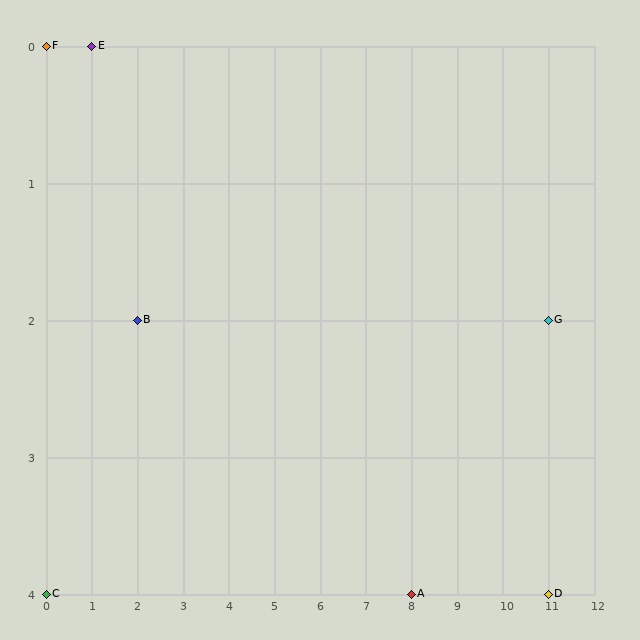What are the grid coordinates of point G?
Point G is at grid coordinates (11, 2).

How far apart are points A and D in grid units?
Points A and D are 3 columns apart.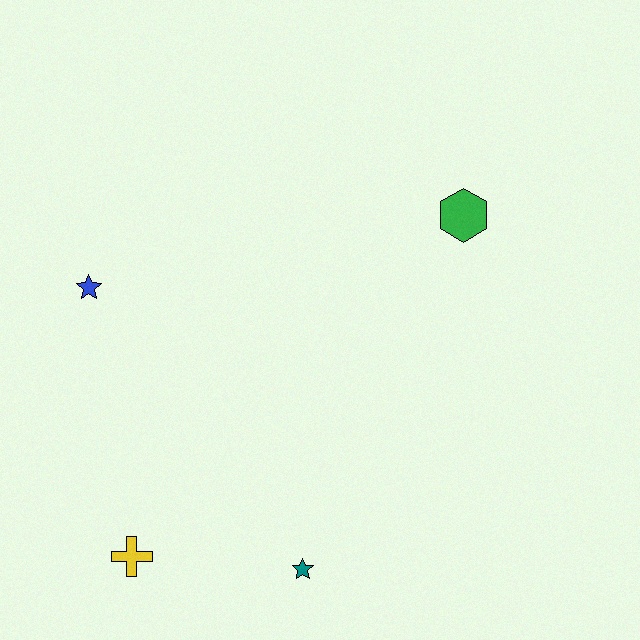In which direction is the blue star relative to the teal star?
The blue star is above the teal star.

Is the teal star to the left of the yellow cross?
No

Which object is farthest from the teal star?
The green hexagon is farthest from the teal star.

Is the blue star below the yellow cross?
No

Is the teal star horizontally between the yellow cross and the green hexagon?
Yes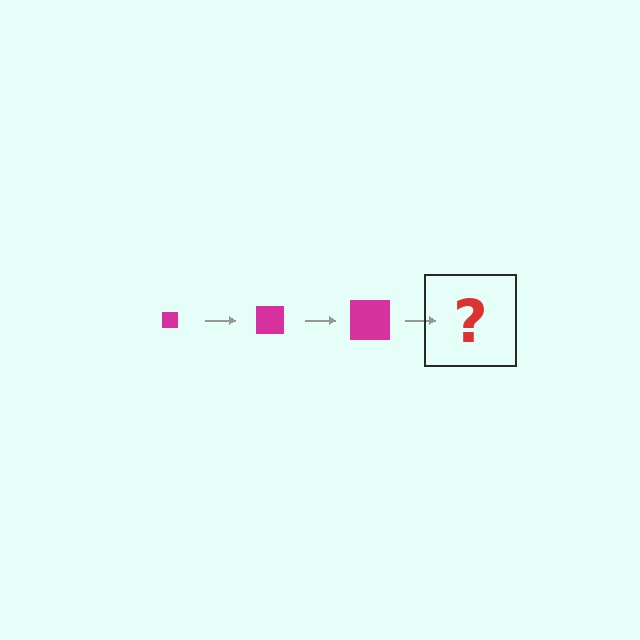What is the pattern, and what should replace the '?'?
The pattern is that the square gets progressively larger each step. The '?' should be a magenta square, larger than the previous one.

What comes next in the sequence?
The next element should be a magenta square, larger than the previous one.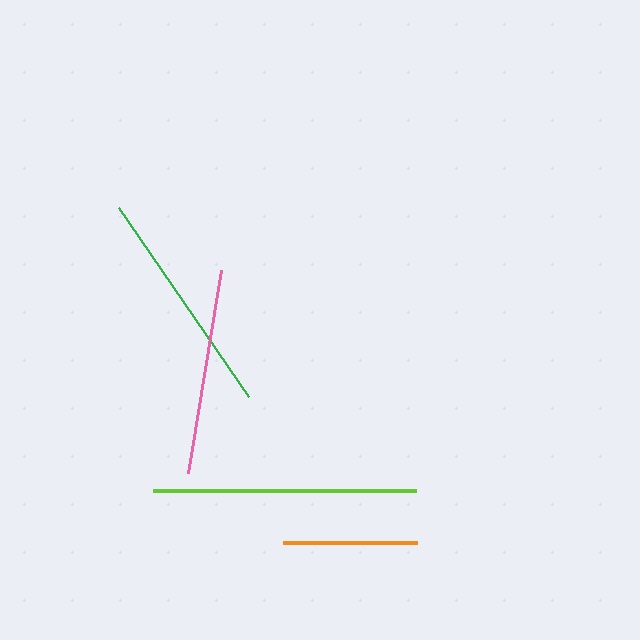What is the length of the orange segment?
The orange segment is approximately 135 pixels long.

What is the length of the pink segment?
The pink segment is approximately 206 pixels long.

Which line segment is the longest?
The lime line is the longest at approximately 263 pixels.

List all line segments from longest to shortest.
From longest to shortest: lime, green, pink, orange.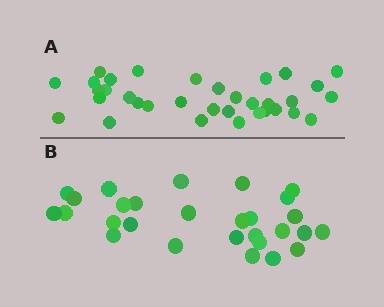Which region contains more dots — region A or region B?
Region A (the top region) has more dots.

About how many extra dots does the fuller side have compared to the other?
Region A has about 6 more dots than region B.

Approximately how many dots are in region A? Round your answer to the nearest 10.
About 30 dots. (The exact count is 34, which rounds to 30.)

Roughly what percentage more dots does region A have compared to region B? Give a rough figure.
About 20% more.